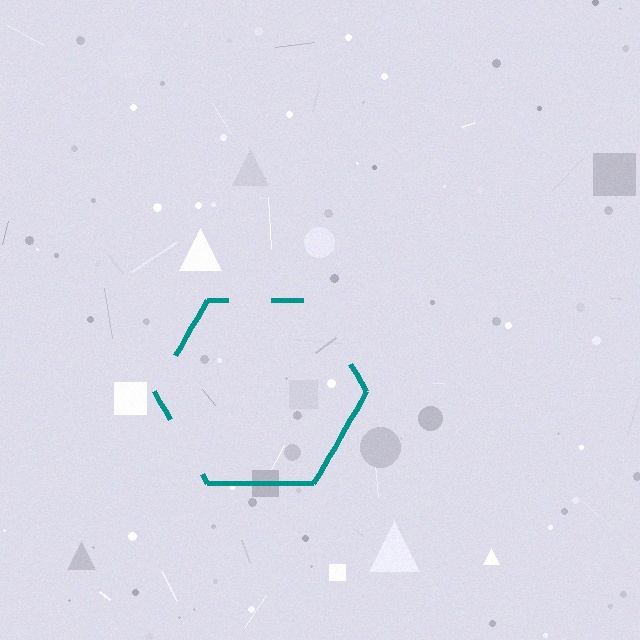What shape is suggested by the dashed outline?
The dashed outline suggests a hexagon.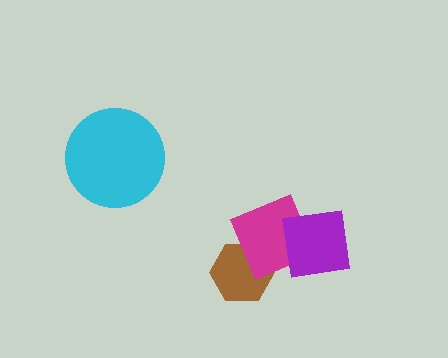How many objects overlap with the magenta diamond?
2 objects overlap with the magenta diamond.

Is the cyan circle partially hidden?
No, no other shape covers it.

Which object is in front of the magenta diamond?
The purple square is in front of the magenta diamond.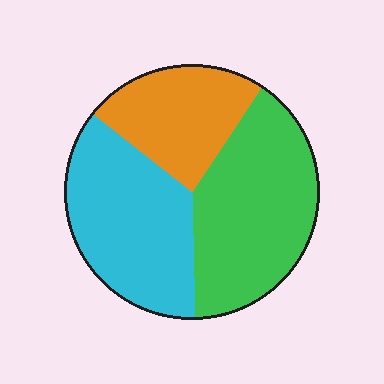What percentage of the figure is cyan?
Cyan takes up about three eighths (3/8) of the figure.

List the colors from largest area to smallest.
From largest to smallest: green, cyan, orange.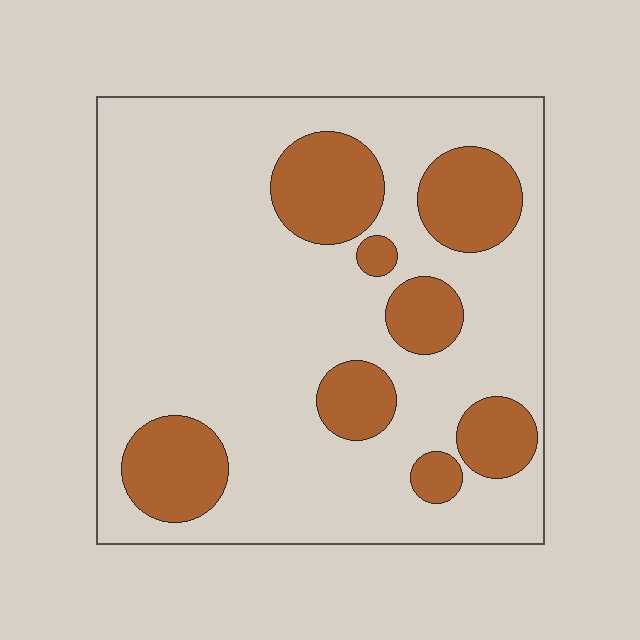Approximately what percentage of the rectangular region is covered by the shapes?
Approximately 25%.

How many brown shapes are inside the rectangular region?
8.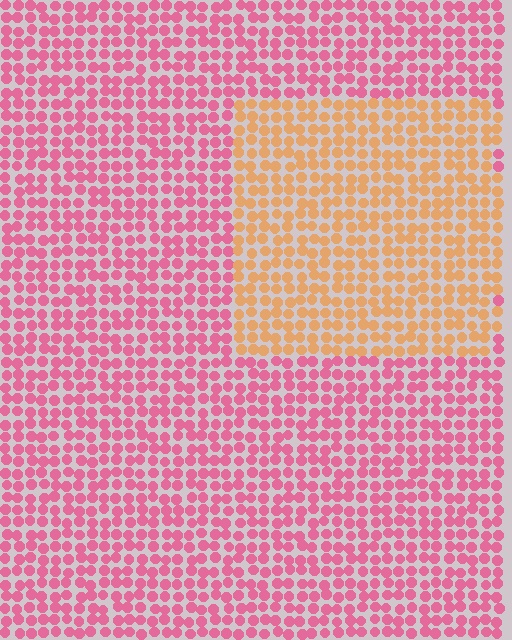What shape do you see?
I see a rectangle.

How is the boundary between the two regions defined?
The boundary is defined purely by a slight shift in hue (about 53 degrees). Spacing, size, and orientation are identical on both sides.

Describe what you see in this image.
The image is filled with small pink elements in a uniform arrangement. A rectangle-shaped region is visible where the elements are tinted to a slightly different hue, forming a subtle color boundary.